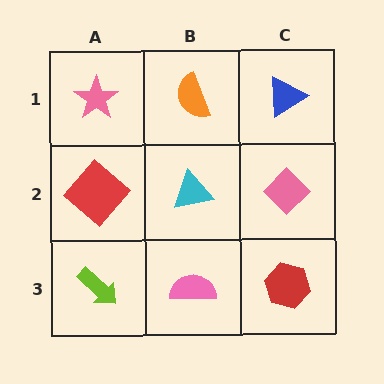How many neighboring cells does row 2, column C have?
3.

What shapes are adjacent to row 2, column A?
A pink star (row 1, column A), a lime arrow (row 3, column A), a cyan triangle (row 2, column B).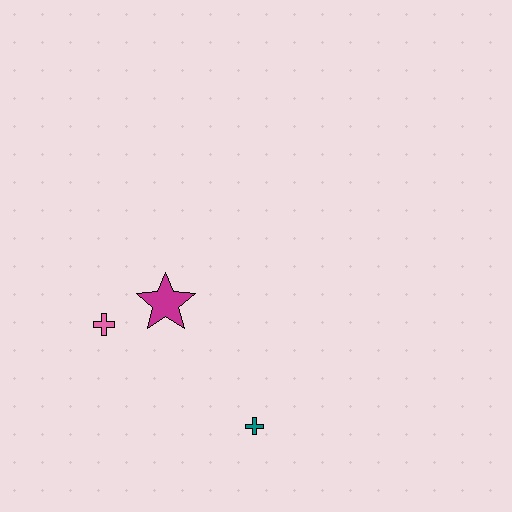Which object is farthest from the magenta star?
The teal cross is farthest from the magenta star.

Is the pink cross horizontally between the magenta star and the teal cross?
No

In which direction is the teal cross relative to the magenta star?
The teal cross is below the magenta star.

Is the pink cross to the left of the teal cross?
Yes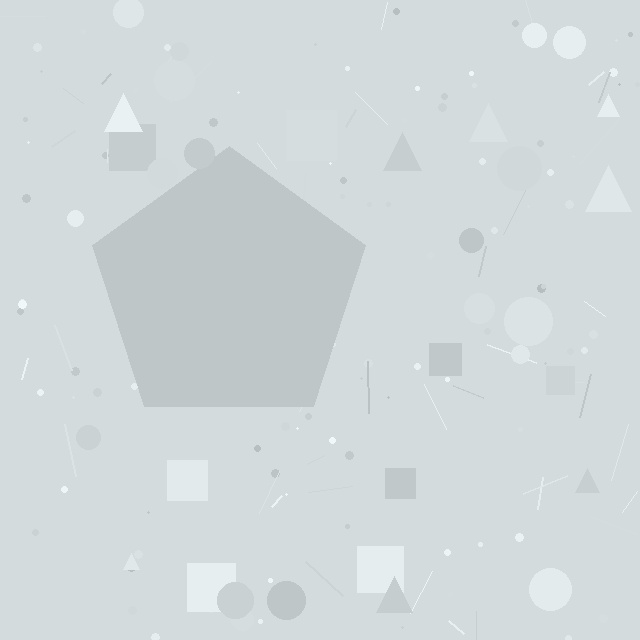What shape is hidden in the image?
A pentagon is hidden in the image.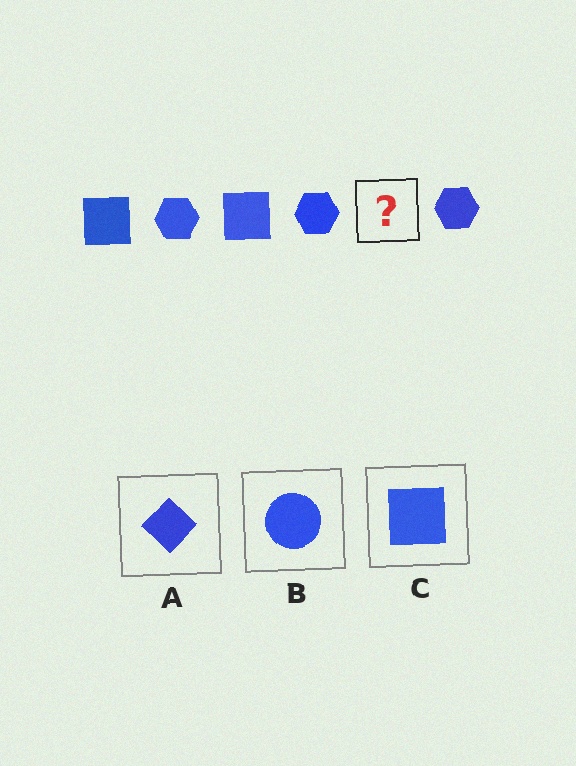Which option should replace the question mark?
Option C.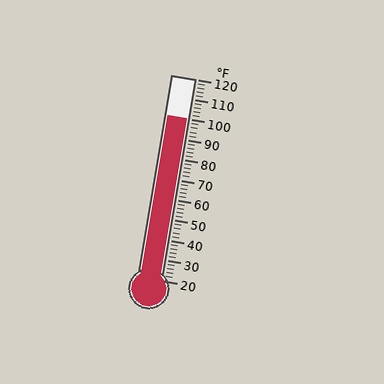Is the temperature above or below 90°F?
The temperature is above 90°F.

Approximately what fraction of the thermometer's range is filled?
The thermometer is filled to approximately 80% of its range.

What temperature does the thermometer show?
The thermometer shows approximately 100°F.